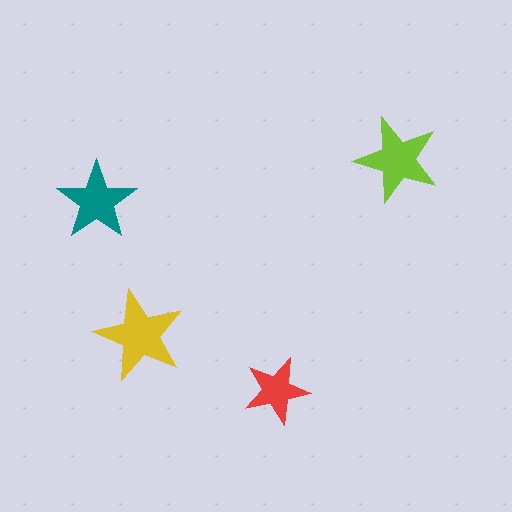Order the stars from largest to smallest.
the yellow one, the lime one, the teal one, the red one.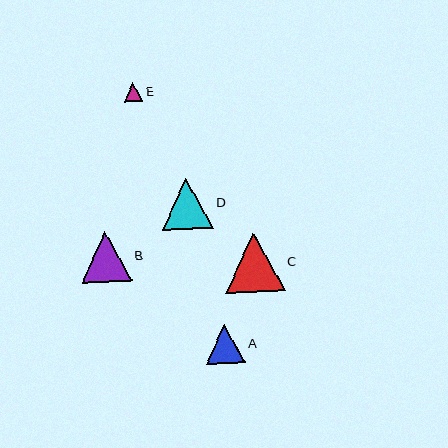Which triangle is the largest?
Triangle C is the largest with a size of approximately 59 pixels.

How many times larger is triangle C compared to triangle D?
Triangle C is approximately 1.2 times the size of triangle D.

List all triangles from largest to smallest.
From largest to smallest: C, D, B, A, E.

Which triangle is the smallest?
Triangle E is the smallest with a size of approximately 19 pixels.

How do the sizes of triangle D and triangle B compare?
Triangle D and triangle B are approximately the same size.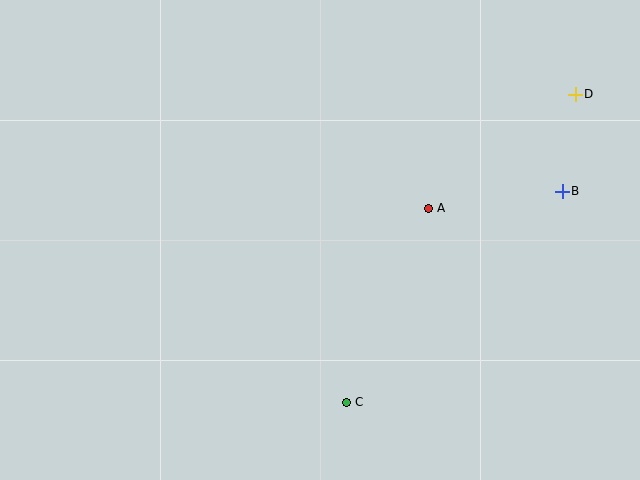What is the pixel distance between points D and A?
The distance between D and A is 186 pixels.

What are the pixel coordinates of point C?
Point C is at (346, 402).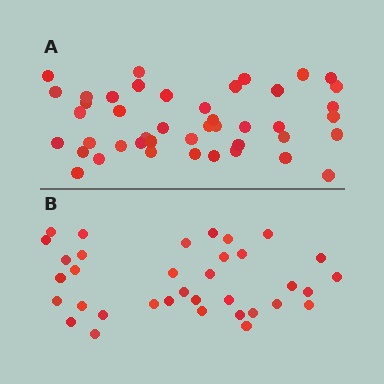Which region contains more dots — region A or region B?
Region A (the top region) has more dots.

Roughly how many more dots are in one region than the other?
Region A has roughly 8 or so more dots than region B.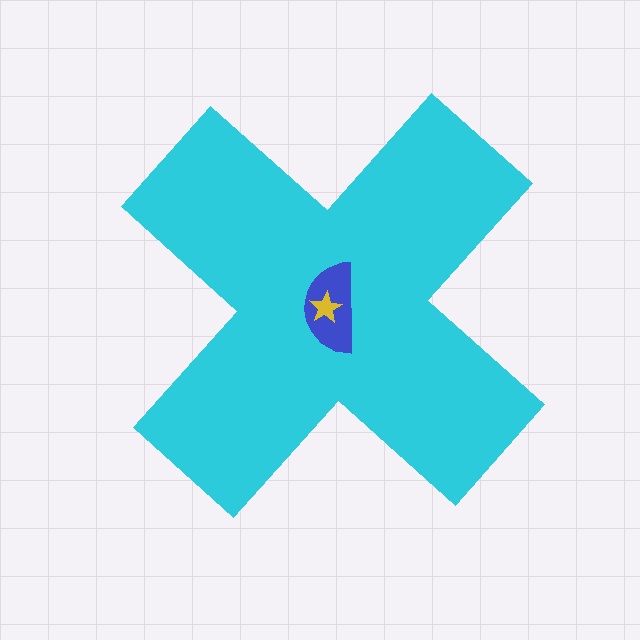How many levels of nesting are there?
3.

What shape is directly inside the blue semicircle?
The yellow star.